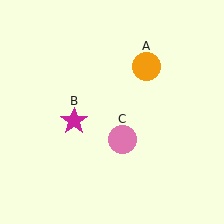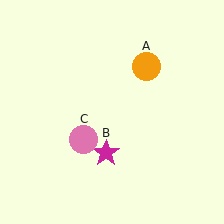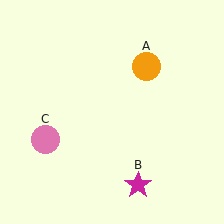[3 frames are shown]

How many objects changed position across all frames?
2 objects changed position: magenta star (object B), pink circle (object C).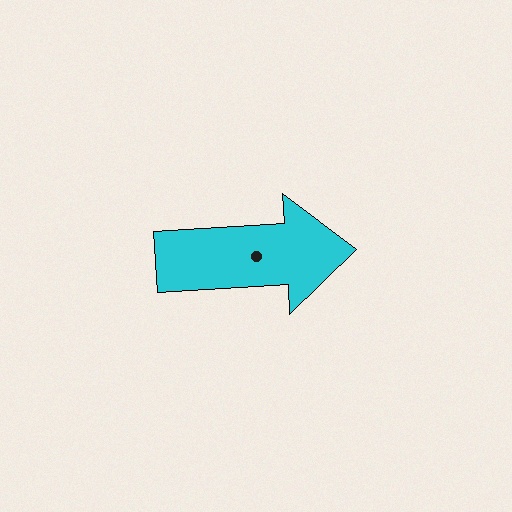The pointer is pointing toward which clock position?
Roughly 3 o'clock.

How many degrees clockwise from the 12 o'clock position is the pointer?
Approximately 86 degrees.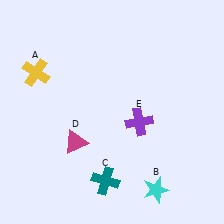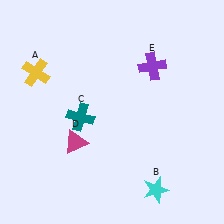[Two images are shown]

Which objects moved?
The objects that moved are: the teal cross (C), the purple cross (E).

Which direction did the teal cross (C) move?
The teal cross (C) moved up.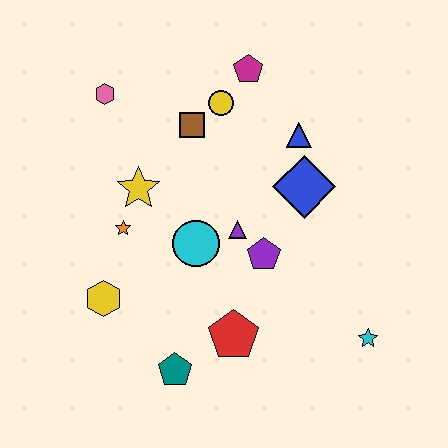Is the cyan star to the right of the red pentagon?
Yes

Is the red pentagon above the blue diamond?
No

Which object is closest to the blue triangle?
The blue diamond is closest to the blue triangle.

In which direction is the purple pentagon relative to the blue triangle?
The purple pentagon is below the blue triangle.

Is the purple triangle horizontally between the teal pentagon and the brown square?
No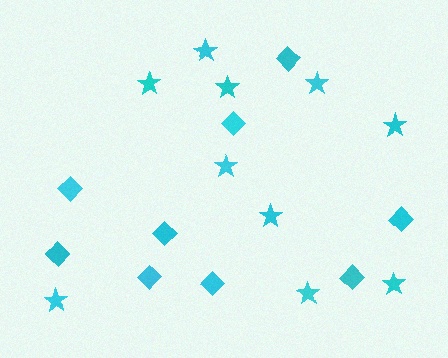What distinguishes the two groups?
There are 2 groups: one group of stars (10) and one group of diamonds (9).